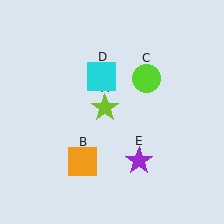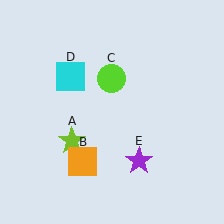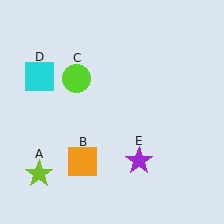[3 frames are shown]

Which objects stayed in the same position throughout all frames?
Orange square (object B) and purple star (object E) remained stationary.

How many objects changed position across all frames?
3 objects changed position: lime star (object A), lime circle (object C), cyan square (object D).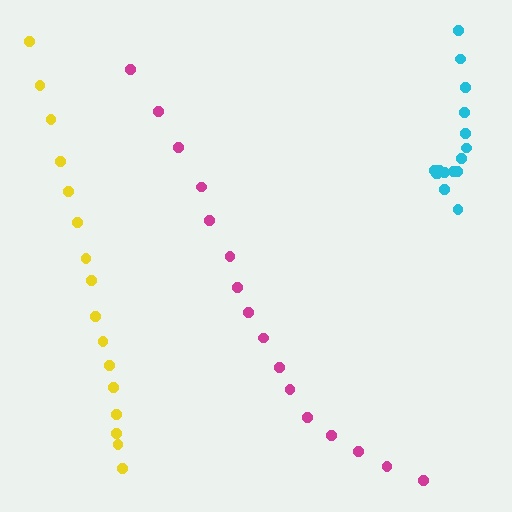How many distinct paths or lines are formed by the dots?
There are 3 distinct paths.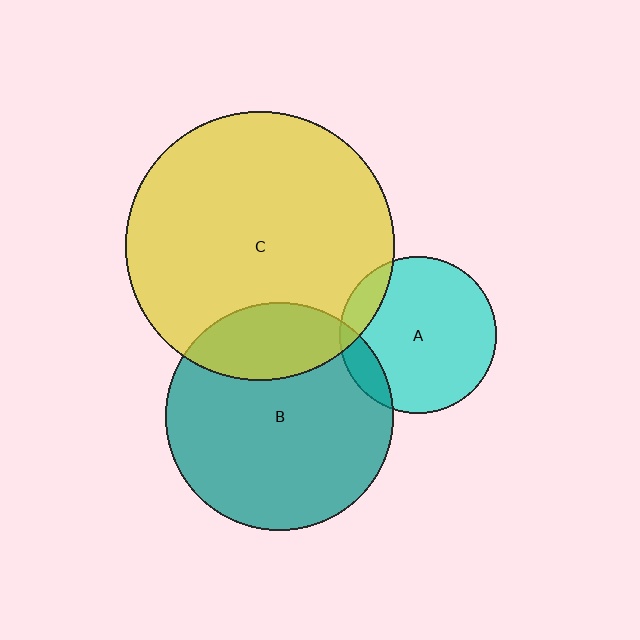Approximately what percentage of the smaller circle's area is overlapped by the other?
Approximately 25%.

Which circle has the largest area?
Circle C (yellow).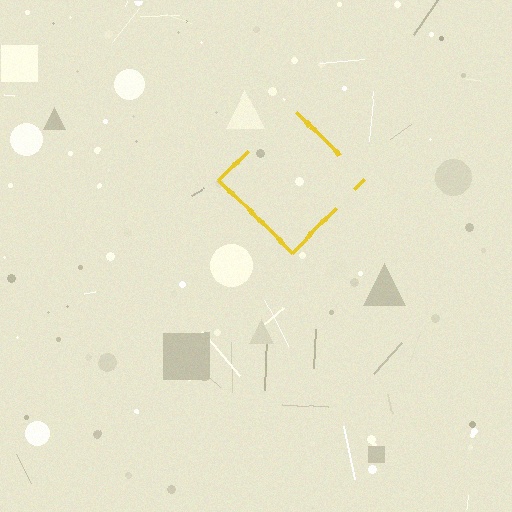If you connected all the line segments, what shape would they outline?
They would outline a diamond.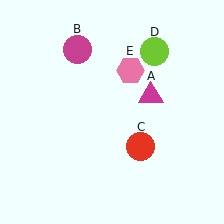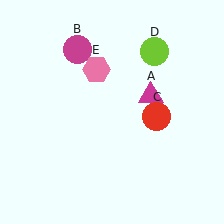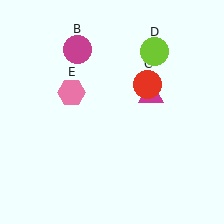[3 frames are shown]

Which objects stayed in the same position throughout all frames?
Magenta triangle (object A) and magenta circle (object B) and lime circle (object D) remained stationary.